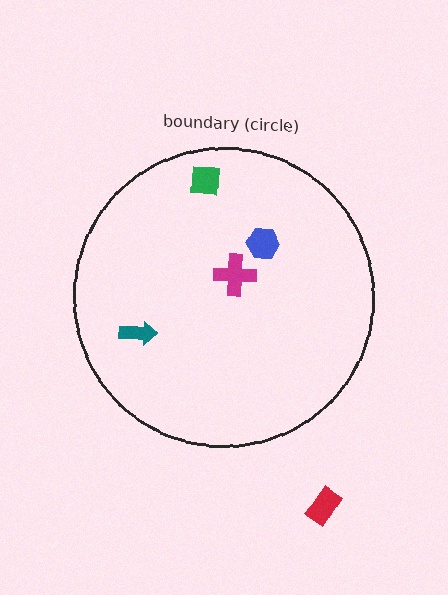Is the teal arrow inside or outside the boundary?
Inside.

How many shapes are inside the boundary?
4 inside, 1 outside.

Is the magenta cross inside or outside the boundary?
Inside.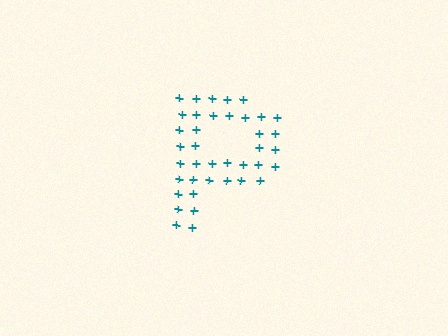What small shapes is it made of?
It is made of small plus signs.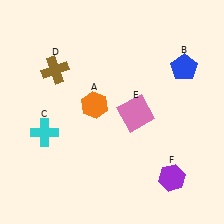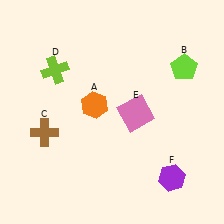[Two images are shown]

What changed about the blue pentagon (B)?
In Image 1, B is blue. In Image 2, it changed to lime.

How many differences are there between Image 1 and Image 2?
There are 3 differences between the two images.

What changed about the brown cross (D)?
In Image 1, D is brown. In Image 2, it changed to lime.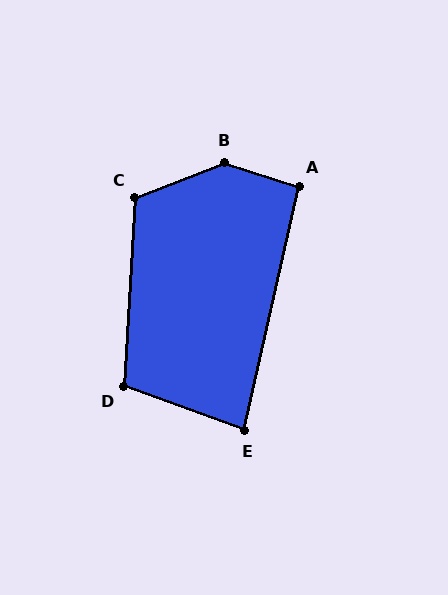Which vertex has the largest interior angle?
B, at approximately 142 degrees.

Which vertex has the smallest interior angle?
E, at approximately 83 degrees.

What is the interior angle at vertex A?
Approximately 94 degrees (approximately right).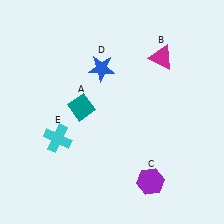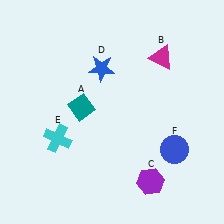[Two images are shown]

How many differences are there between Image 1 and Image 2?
There is 1 difference between the two images.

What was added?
A blue circle (F) was added in Image 2.